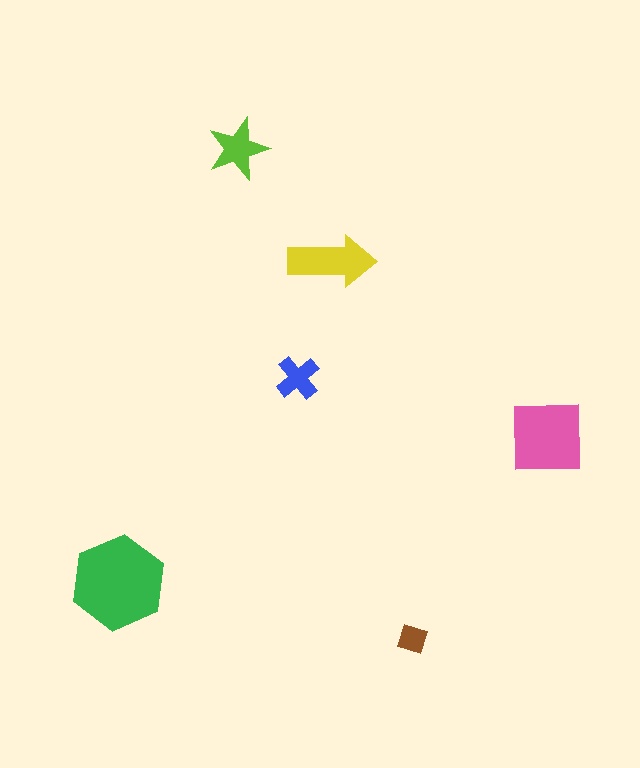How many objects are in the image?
There are 6 objects in the image.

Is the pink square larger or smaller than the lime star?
Larger.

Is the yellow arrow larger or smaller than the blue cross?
Larger.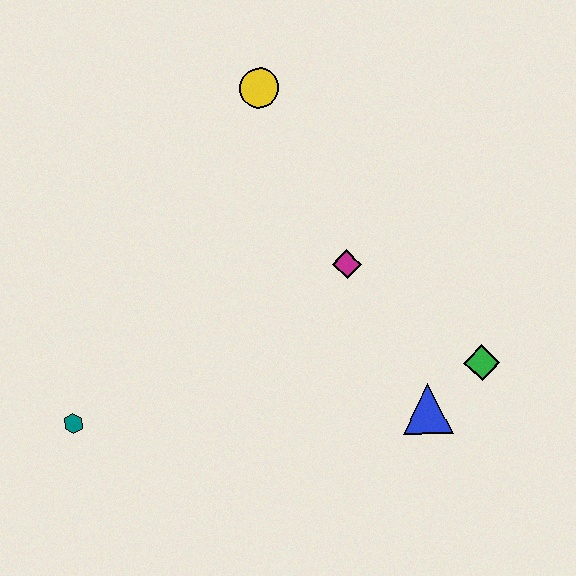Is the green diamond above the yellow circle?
No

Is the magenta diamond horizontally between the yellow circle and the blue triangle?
Yes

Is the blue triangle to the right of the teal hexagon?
Yes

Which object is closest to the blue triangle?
The green diamond is closest to the blue triangle.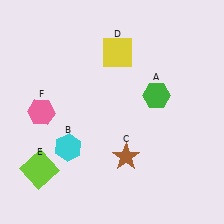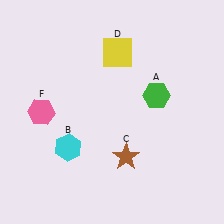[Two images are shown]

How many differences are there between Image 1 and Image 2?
There is 1 difference between the two images.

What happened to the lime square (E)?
The lime square (E) was removed in Image 2. It was in the bottom-left area of Image 1.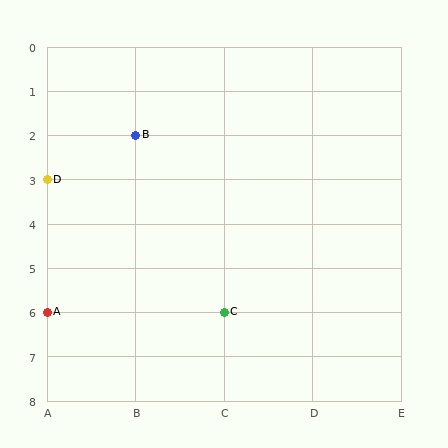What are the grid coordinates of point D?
Point D is at grid coordinates (A, 3).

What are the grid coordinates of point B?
Point B is at grid coordinates (B, 2).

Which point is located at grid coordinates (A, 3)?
Point D is at (A, 3).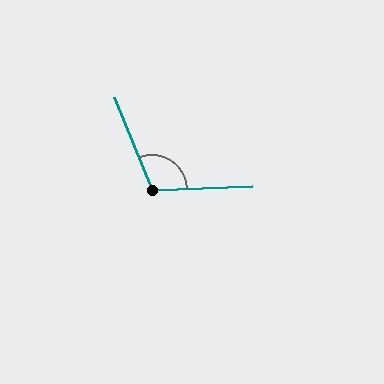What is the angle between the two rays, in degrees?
Approximately 109 degrees.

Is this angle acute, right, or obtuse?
It is obtuse.